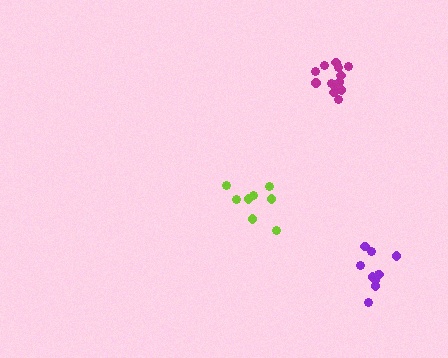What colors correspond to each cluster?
The clusters are colored: lime, purple, magenta.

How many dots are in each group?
Group 1: 8 dots, Group 2: 10 dots, Group 3: 14 dots (32 total).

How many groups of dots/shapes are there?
There are 3 groups.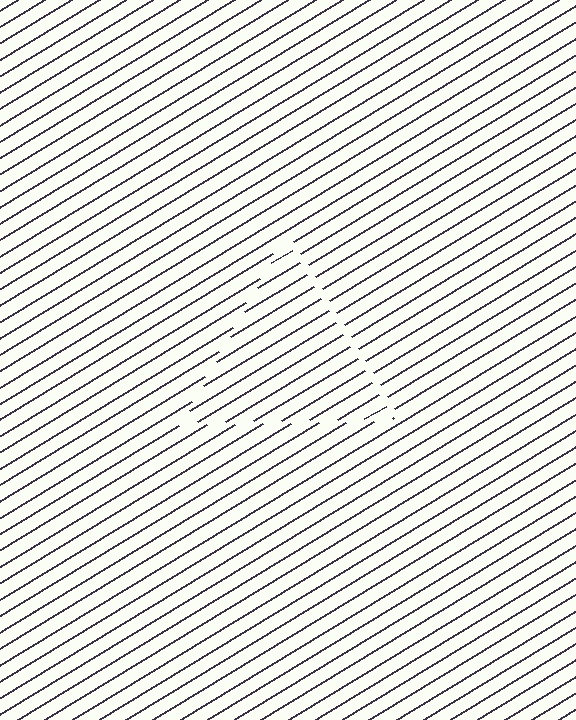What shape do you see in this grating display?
An illusory triangle. The interior of the shape contains the same grating, shifted by half a period — the contour is defined by the phase discontinuity where line-ends from the inner and outer gratings abut.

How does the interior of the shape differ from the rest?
The interior of the shape contains the same grating, shifted by half a period — the contour is defined by the phase discontinuity where line-ends from the inner and outer gratings abut.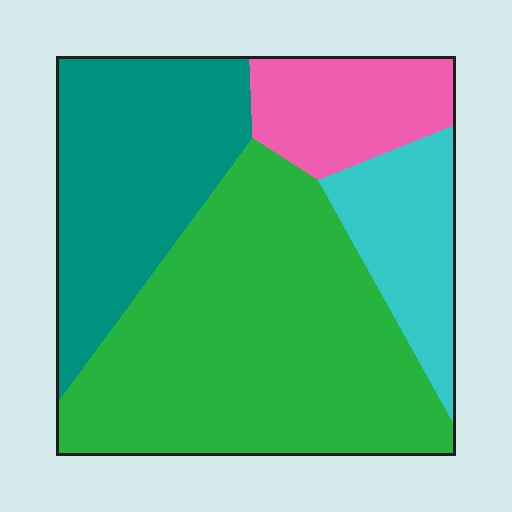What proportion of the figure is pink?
Pink covers roughly 15% of the figure.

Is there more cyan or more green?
Green.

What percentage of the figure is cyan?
Cyan covers 13% of the figure.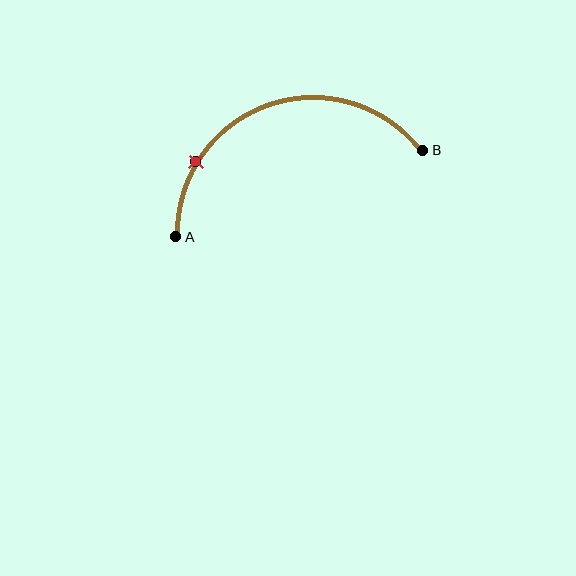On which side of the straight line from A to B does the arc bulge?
The arc bulges above the straight line connecting A and B.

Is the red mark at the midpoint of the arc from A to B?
No. The red mark lies on the arc but is closer to endpoint A. The arc midpoint would be at the point on the curve equidistant along the arc from both A and B.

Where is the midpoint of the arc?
The arc midpoint is the point on the curve farthest from the straight line joining A and B. It sits above that line.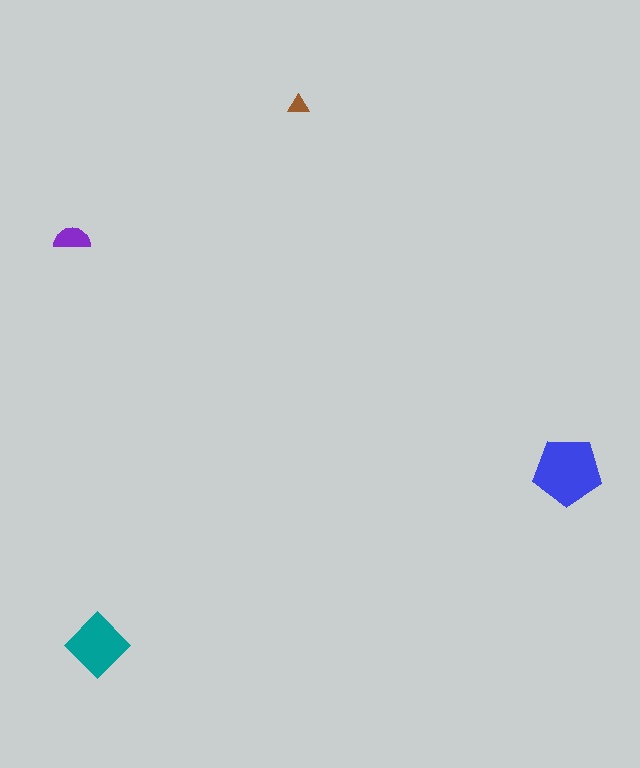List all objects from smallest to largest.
The brown triangle, the purple semicircle, the teal diamond, the blue pentagon.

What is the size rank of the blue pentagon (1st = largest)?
1st.